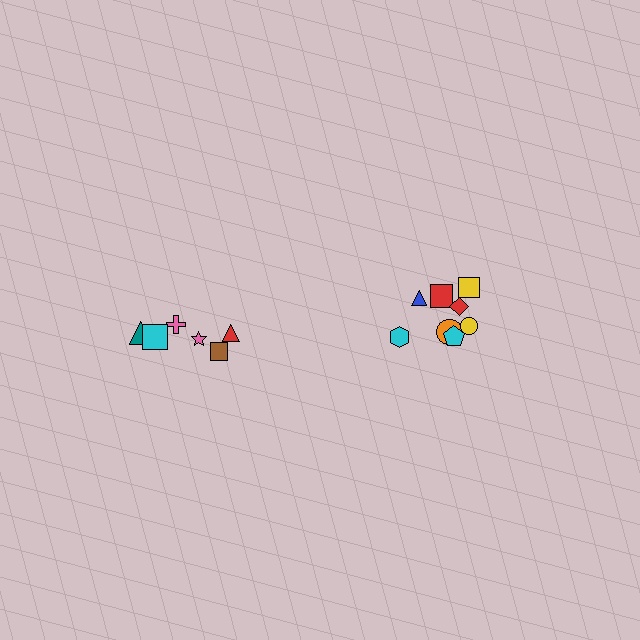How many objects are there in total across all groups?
There are 14 objects.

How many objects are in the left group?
There are 6 objects.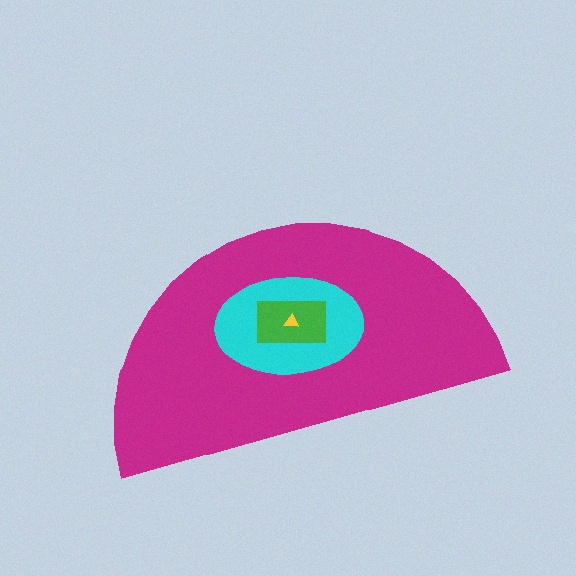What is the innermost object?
The yellow triangle.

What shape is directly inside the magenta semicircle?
The cyan ellipse.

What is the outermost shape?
The magenta semicircle.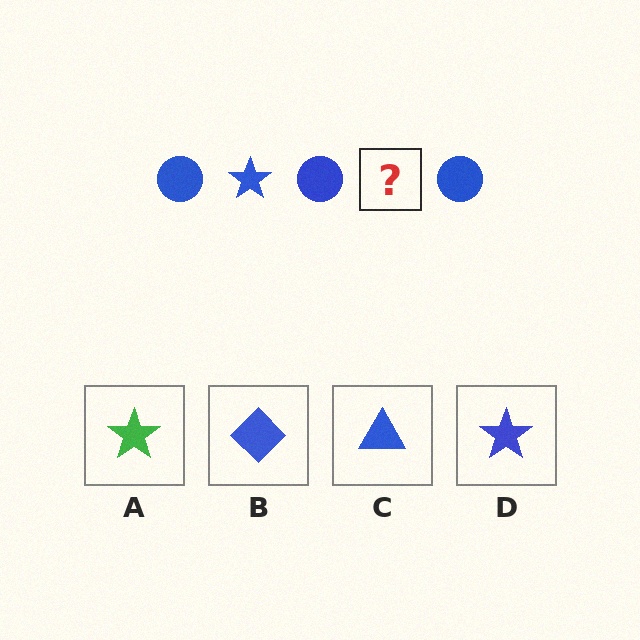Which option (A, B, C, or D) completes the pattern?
D.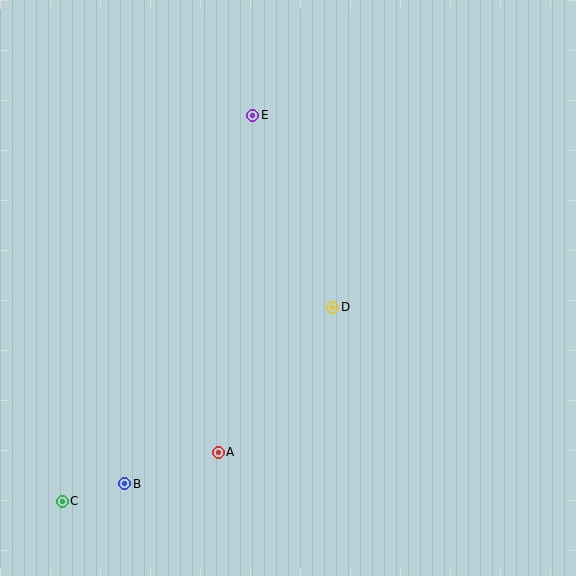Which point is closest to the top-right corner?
Point E is closest to the top-right corner.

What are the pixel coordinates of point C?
Point C is at (62, 501).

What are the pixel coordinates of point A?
Point A is at (218, 452).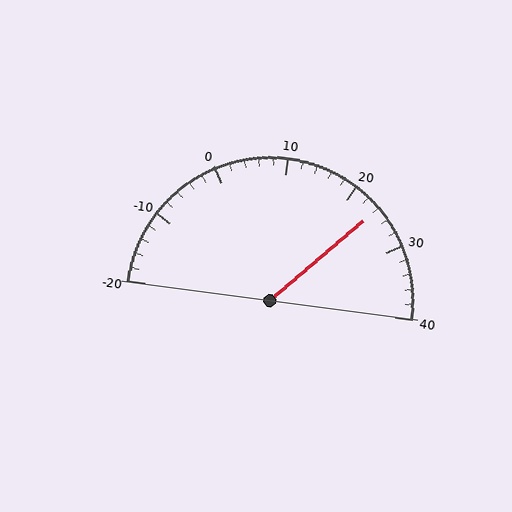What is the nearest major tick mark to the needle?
The nearest major tick mark is 20.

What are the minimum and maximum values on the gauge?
The gauge ranges from -20 to 40.